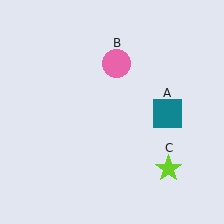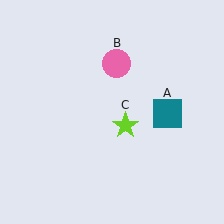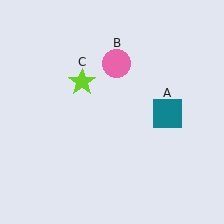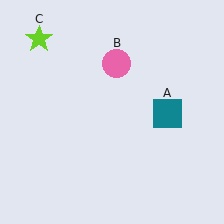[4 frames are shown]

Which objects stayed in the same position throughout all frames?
Teal square (object A) and pink circle (object B) remained stationary.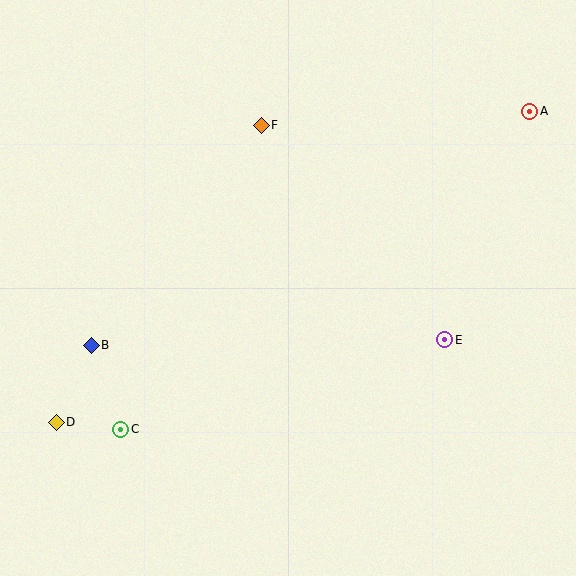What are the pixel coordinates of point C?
Point C is at (121, 429).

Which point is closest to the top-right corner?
Point A is closest to the top-right corner.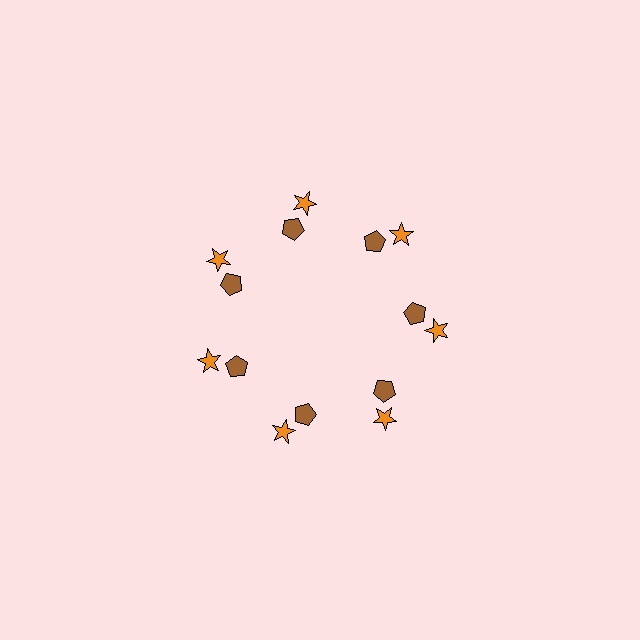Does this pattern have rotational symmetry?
Yes, this pattern has 7-fold rotational symmetry. It looks the same after rotating 51 degrees around the center.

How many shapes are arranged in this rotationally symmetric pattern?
There are 14 shapes, arranged in 7 groups of 2.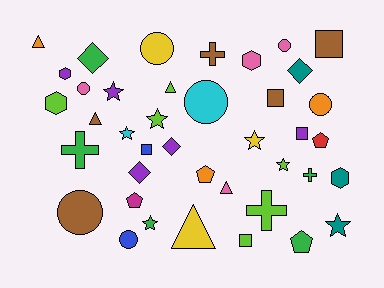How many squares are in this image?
There are 5 squares.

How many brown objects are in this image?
There are 5 brown objects.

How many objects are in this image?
There are 40 objects.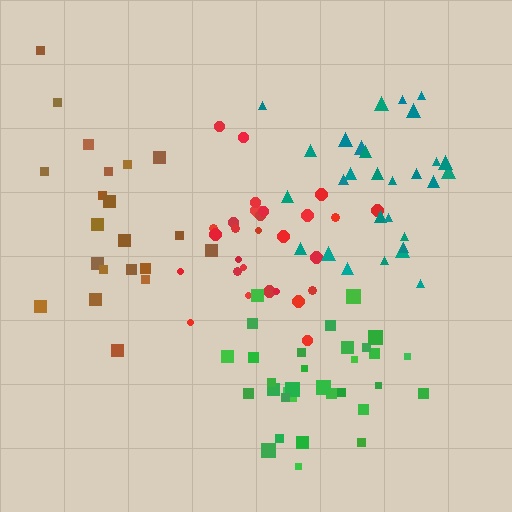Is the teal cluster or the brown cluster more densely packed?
Teal.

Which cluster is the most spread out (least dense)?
Brown.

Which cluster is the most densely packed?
Red.